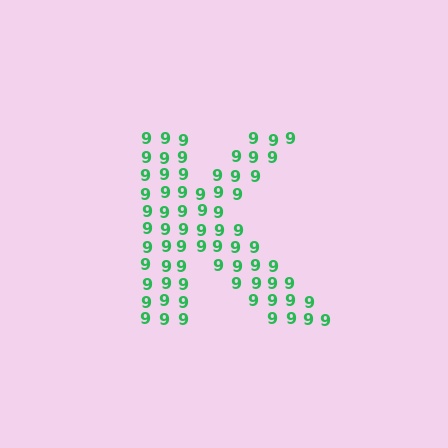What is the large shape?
The large shape is the letter K.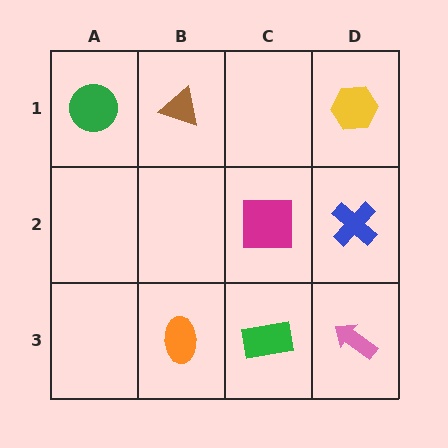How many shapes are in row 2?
2 shapes.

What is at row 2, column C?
A magenta square.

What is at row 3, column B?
An orange ellipse.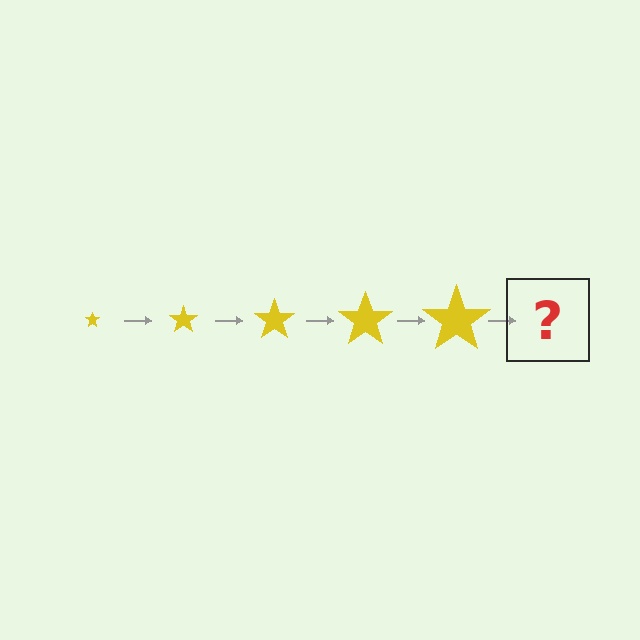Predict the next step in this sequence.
The next step is a yellow star, larger than the previous one.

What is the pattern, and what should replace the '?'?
The pattern is that the star gets progressively larger each step. The '?' should be a yellow star, larger than the previous one.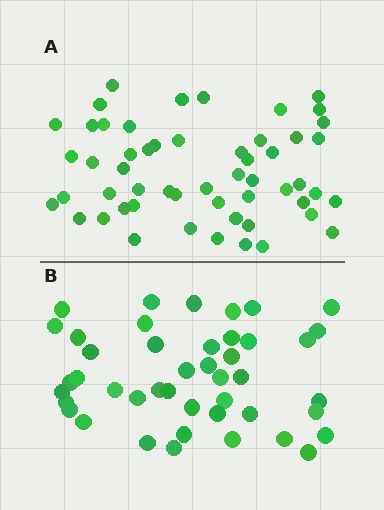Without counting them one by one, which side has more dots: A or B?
Region A (the top region) has more dots.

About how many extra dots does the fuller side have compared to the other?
Region A has roughly 10 or so more dots than region B.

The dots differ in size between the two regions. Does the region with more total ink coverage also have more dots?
No. Region B has more total ink coverage because its dots are larger, but region A actually contains more individual dots. Total area can be misleading — the number of items is what matters here.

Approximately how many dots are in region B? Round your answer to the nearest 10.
About 40 dots. (The exact count is 44, which rounds to 40.)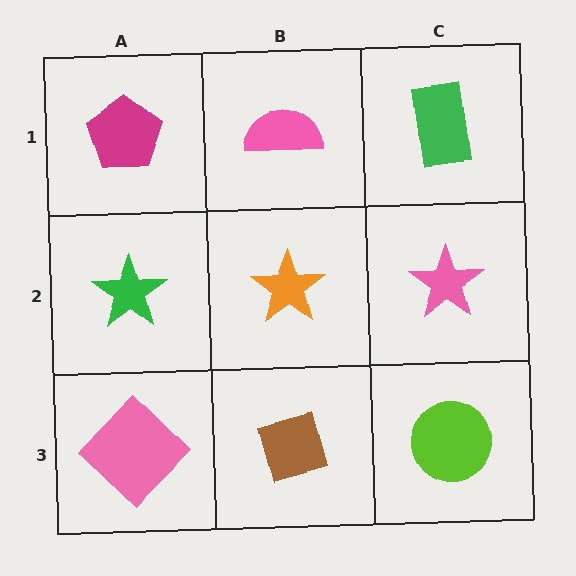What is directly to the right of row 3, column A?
A brown diamond.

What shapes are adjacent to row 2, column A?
A magenta pentagon (row 1, column A), a pink diamond (row 3, column A), an orange star (row 2, column B).